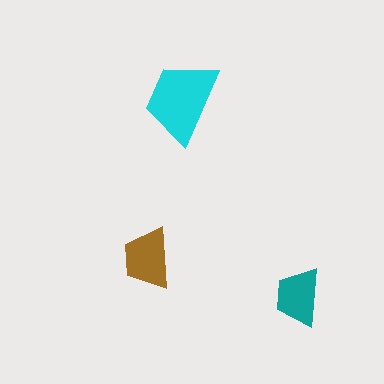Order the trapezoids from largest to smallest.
the cyan one, the brown one, the teal one.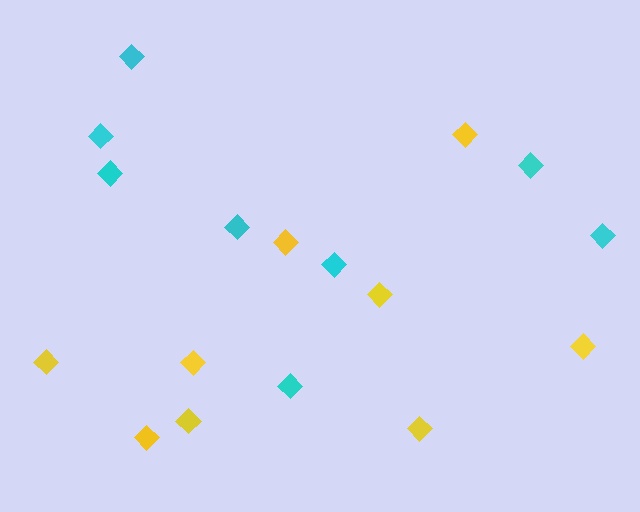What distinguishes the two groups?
There are 2 groups: one group of yellow diamonds (9) and one group of cyan diamonds (8).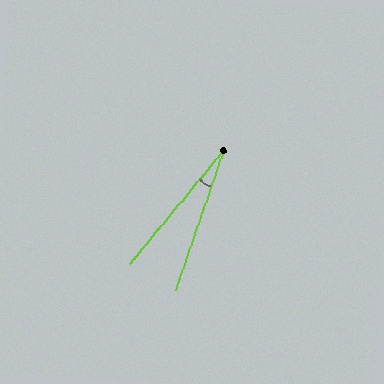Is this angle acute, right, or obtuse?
It is acute.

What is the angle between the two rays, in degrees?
Approximately 21 degrees.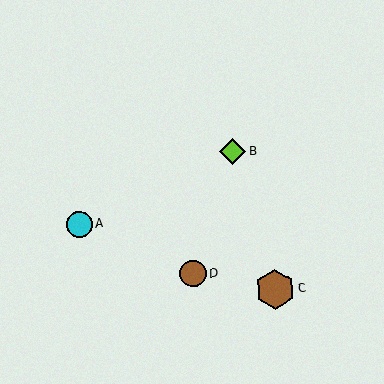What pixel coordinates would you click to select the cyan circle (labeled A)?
Click at (79, 224) to select the cyan circle A.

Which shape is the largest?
The brown hexagon (labeled C) is the largest.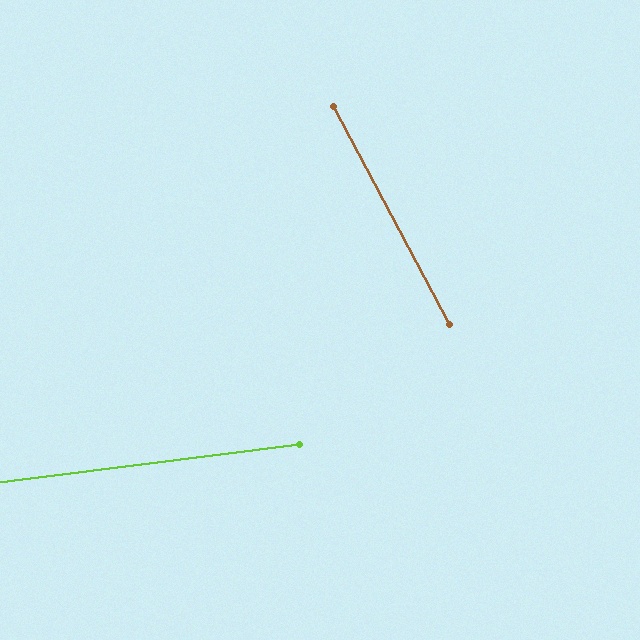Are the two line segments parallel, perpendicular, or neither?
Neither parallel nor perpendicular — they differ by about 69°.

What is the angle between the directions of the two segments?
Approximately 69 degrees.